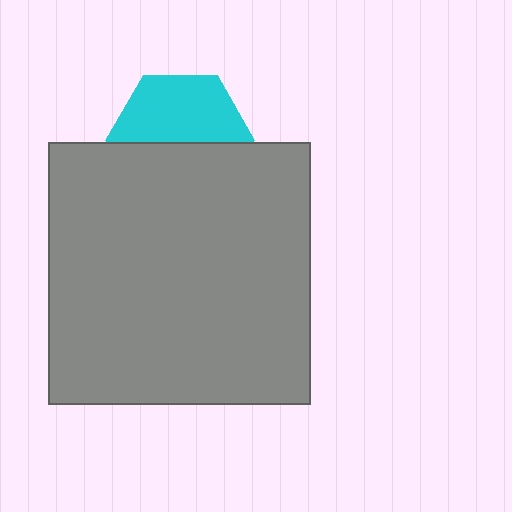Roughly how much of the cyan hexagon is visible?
About half of it is visible (roughly 51%).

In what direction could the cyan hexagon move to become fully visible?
The cyan hexagon could move up. That would shift it out from behind the gray square entirely.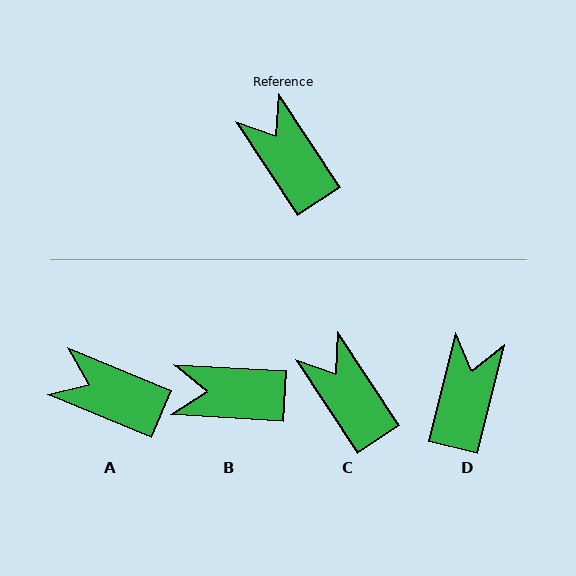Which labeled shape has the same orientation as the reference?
C.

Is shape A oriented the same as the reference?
No, it is off by about 34 degrees.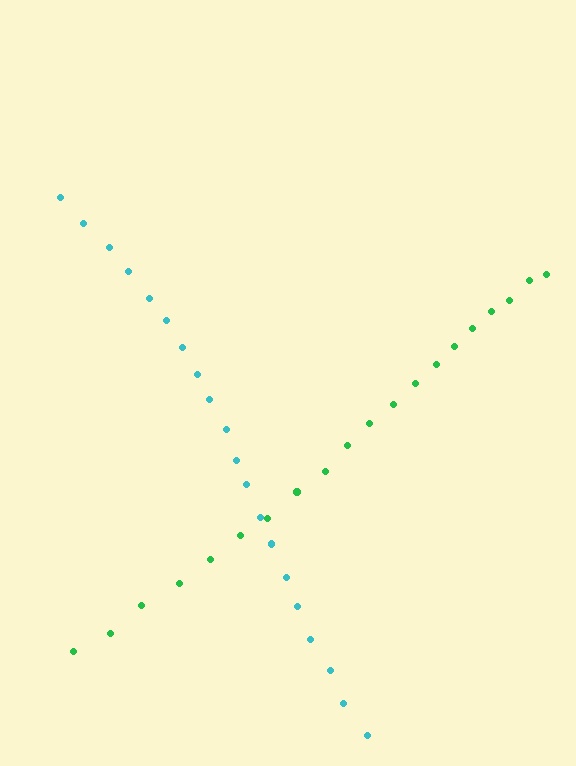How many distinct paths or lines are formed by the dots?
There are 2 distinct paths.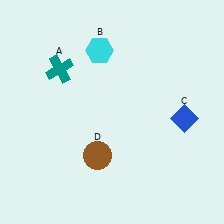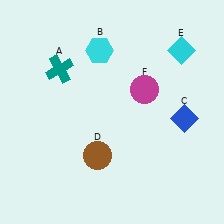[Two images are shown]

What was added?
A cyan diamond (E), a magenta circle (F) were added in Image 2.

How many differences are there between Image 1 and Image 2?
There are 2 differences between the two images.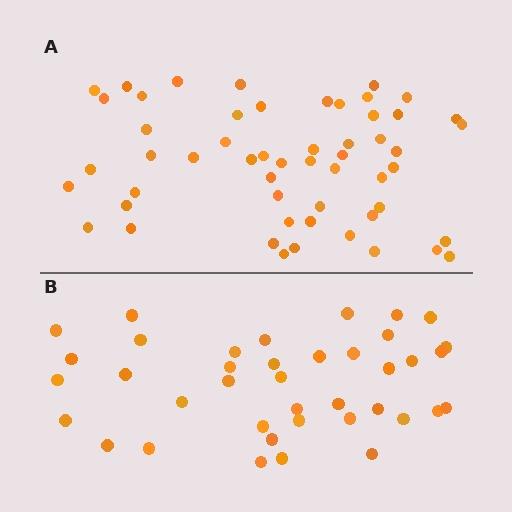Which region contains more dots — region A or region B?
Region A (the top region) has more dots.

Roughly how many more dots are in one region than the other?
Region A has approximately 15 more dots than region B.